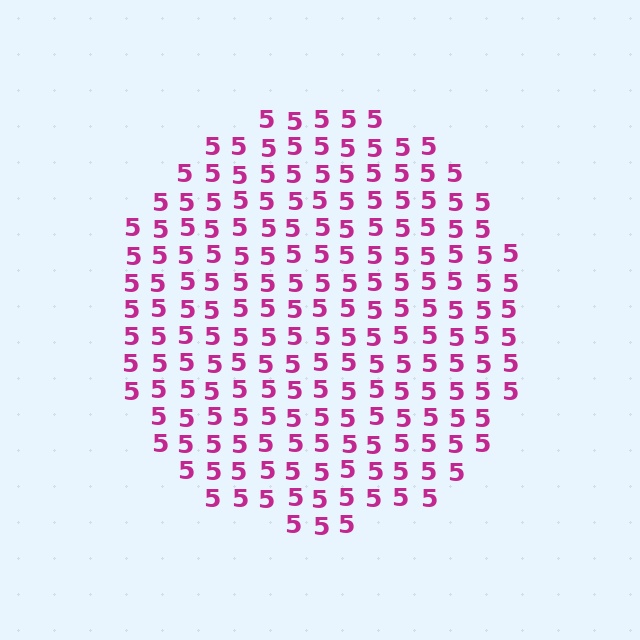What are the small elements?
The small elements are digit 5's.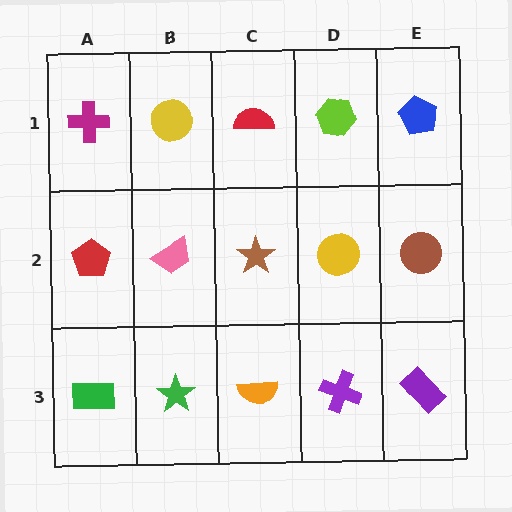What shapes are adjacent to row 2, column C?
A red semicircle (row 1, column C), an orange semicircle (row 3, column C), a pink trapezoid (row 2, column B), a yellow circle (row 2, column D).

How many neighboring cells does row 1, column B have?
3.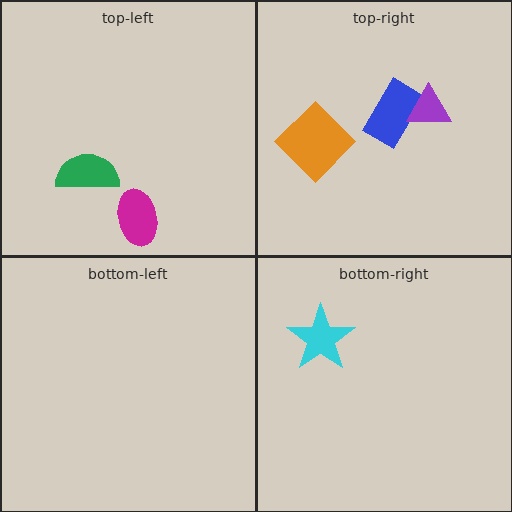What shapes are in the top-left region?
The magenta ellipse, the green semicircle.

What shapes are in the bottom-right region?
The cyan star.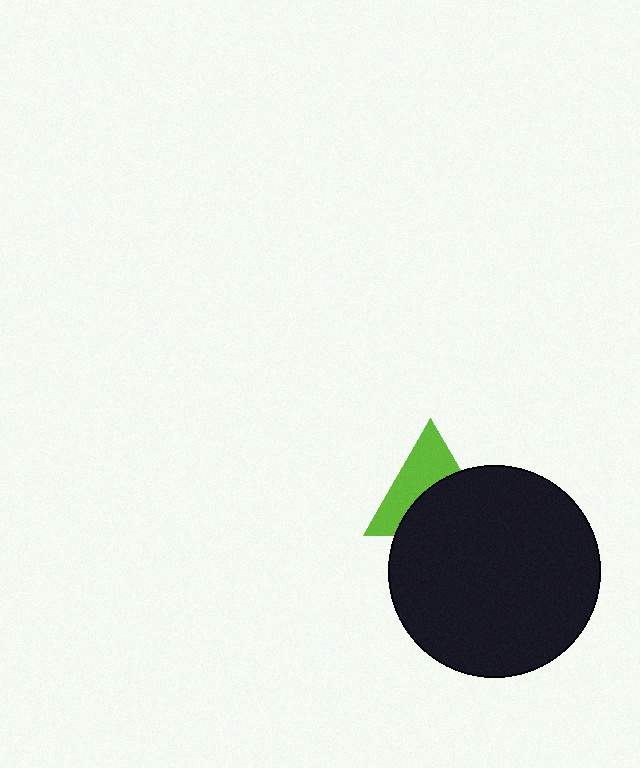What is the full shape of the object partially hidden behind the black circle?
The partially hidden object is a lime triangle.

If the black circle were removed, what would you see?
You would see the complete lime triangle.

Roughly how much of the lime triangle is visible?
About half of it is visible (roughly 49%).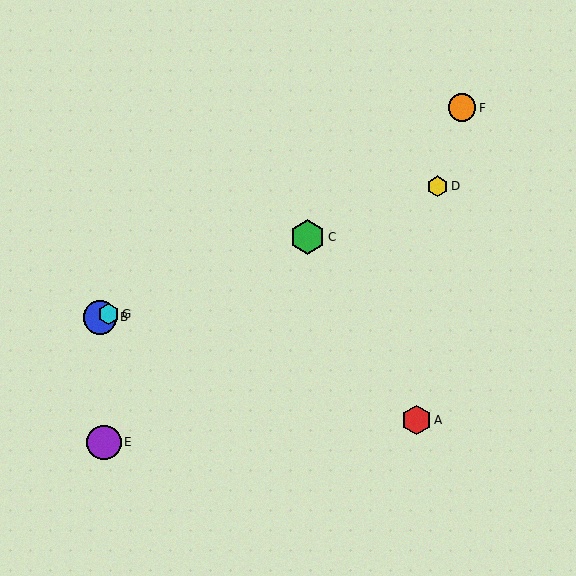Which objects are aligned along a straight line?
Objects B, C, D, G are aligned along a straight line.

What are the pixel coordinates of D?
Object D is at (438, 186).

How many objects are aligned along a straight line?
4 objects (B, C, D, G) are aligned along a straight line.